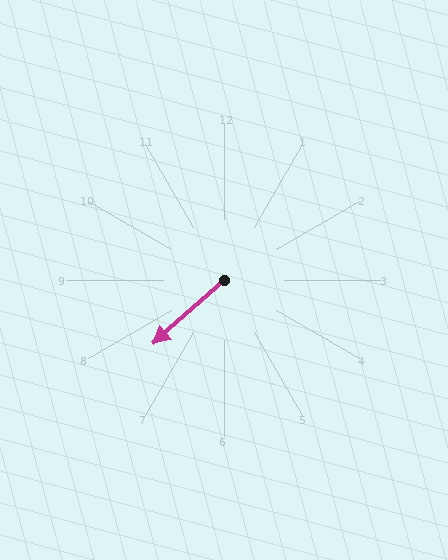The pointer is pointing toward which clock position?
Roughly 8 o'clock.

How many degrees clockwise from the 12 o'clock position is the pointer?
Approximately 228 degrees.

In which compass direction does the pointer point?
Southwest.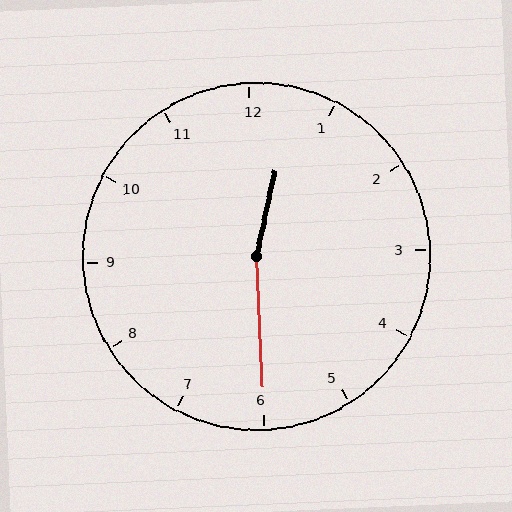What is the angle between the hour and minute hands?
Approximately 165 degrees.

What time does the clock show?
12:30.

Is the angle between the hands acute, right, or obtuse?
It is obtuse.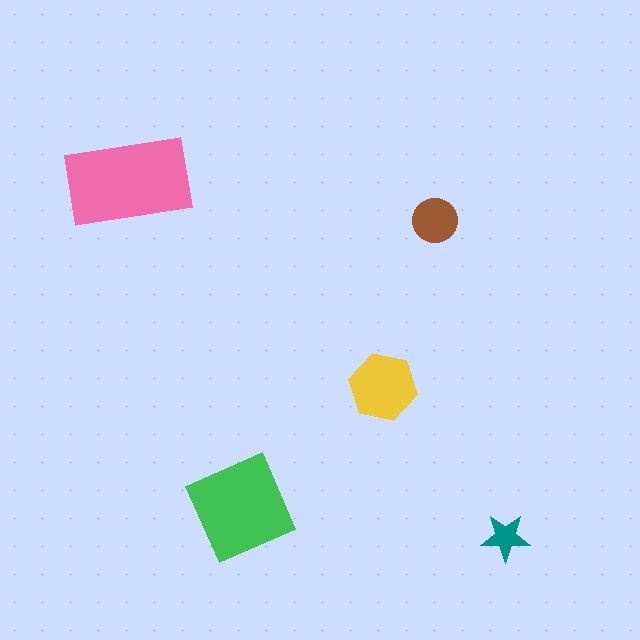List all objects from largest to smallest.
The pink rectangle, the green diamond, the yellow hexagon, the brown circle, the teal star.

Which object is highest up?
The pink rectangle is topmost.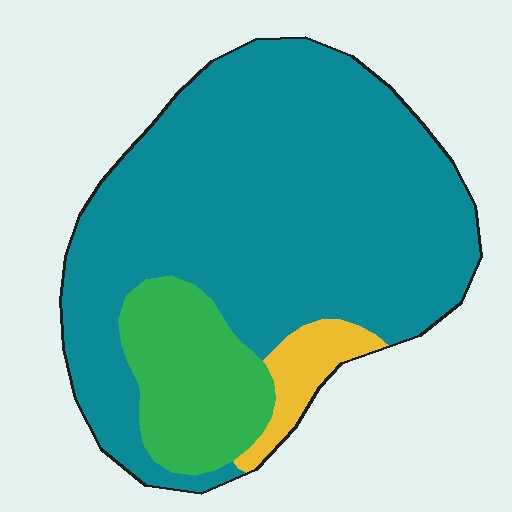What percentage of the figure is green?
Green covers 17% of the figure.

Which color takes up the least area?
Yellow, at roughly 5%.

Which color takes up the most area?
Teal, at roughly 75%.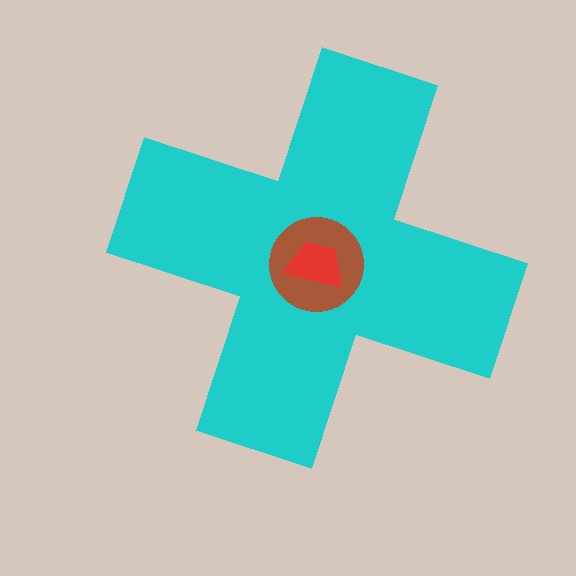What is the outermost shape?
The cyan cross.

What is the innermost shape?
The red trapezoid.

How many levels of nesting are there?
3.